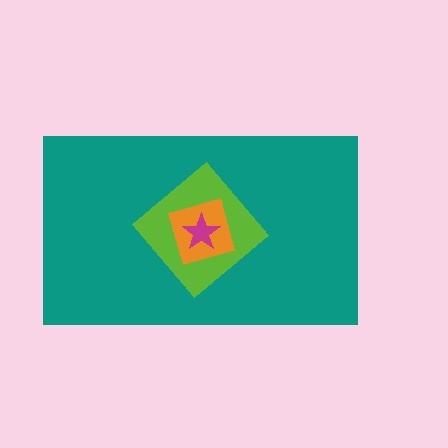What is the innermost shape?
The magenta star.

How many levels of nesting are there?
4.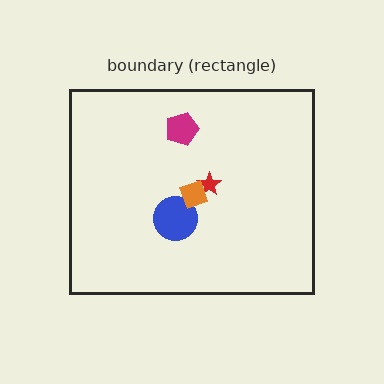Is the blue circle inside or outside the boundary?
Inside.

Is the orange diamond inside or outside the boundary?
Inside.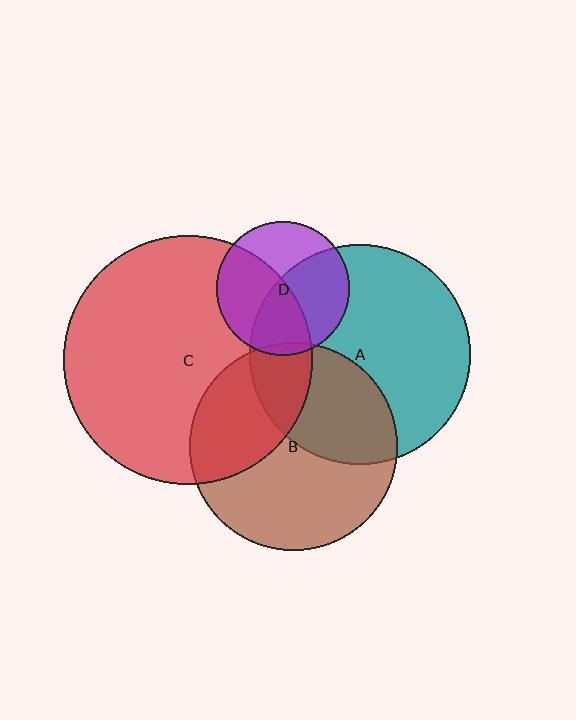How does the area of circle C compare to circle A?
Approximately 1.3 times.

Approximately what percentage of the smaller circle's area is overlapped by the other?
Approximately 5%.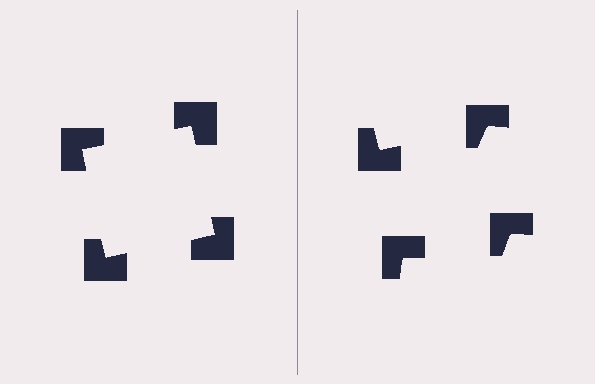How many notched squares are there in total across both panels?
8 — 4 on each side.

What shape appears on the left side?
An illusory square.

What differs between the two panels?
The notched squares are positioned identically on both sides; only the wedge orientations differ. On the left they align to a square; on the right they are misaligned.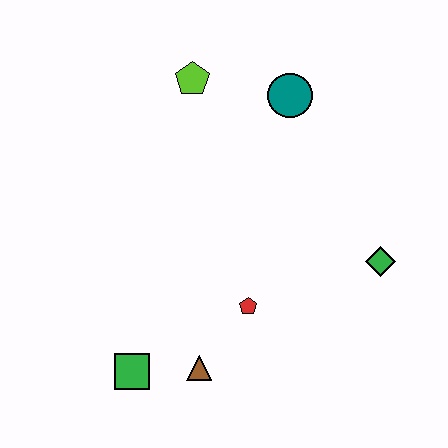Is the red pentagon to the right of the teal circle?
No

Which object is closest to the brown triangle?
The green square is closest to the brown triangle.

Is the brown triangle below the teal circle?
Yes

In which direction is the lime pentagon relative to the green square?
The lime pentagon is above the green square.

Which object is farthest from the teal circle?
The green square is farthest from the teal circle.